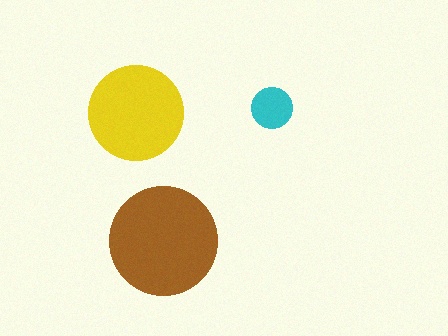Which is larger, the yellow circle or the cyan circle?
The yellow one.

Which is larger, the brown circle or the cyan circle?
The brown one.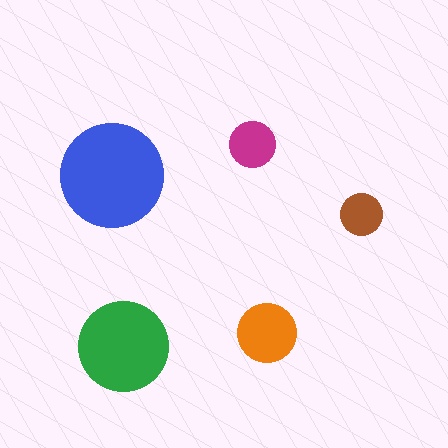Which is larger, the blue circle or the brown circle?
The blue one.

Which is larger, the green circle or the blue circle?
The blue one.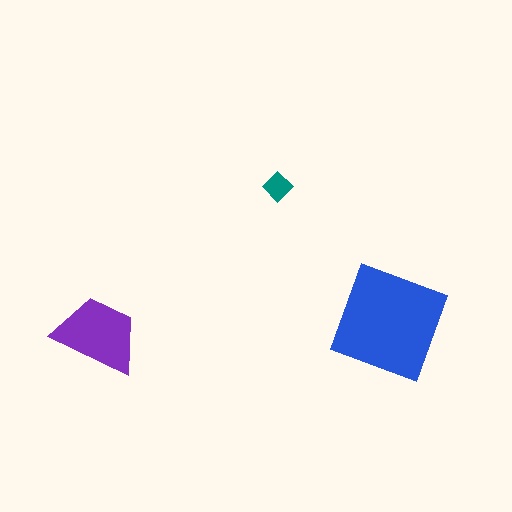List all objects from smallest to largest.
The teal diamond, the purple trapezoid, the blue square.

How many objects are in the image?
There are 3 objects in the image.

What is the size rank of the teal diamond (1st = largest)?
3rd.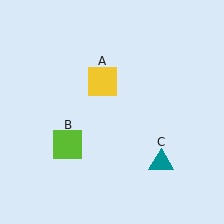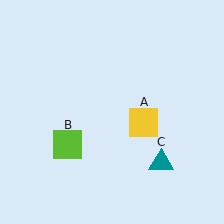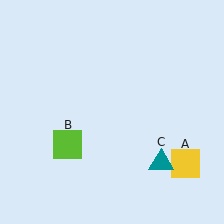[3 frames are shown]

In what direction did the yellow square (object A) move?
The yellow square (object A) moved down and to the right.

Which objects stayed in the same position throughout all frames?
Lime square (object B) and teal triangle (object C) remained stationary.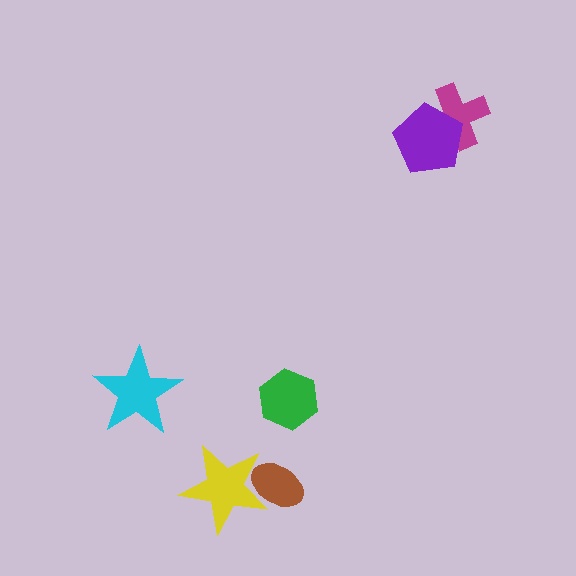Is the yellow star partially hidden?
No, no other shape covers it.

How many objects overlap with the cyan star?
0 objects overlap with the cyan star.